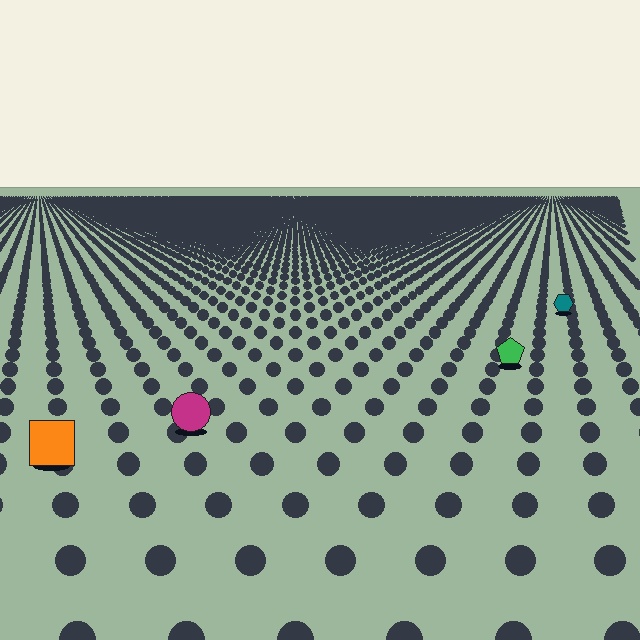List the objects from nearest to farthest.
From nearest to farthest: the orange square, the magenta circle, the green pentagon, the teal hexagon.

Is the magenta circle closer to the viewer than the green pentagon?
Yes. The magenta circle is closer — you can tell from the texture gradient: the ground texture is coarser near it.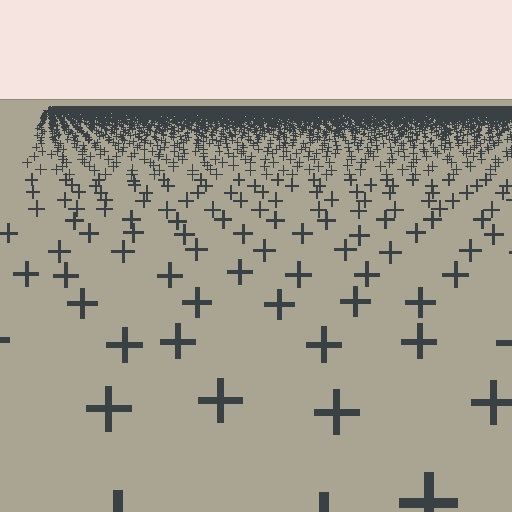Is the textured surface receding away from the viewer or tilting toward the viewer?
The surface is receding away from the viewer. Texture elements get smaller and denser toward the top.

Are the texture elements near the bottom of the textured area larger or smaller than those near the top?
Larger. Near the bottom, elements are closer to the viewer and appear at a bigger on-screen size.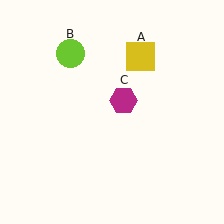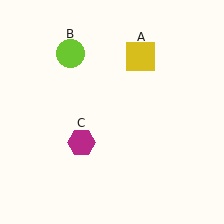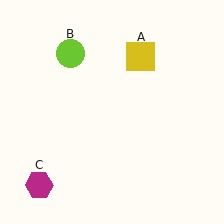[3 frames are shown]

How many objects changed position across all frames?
1 object changed position: magenta hexagon (object C).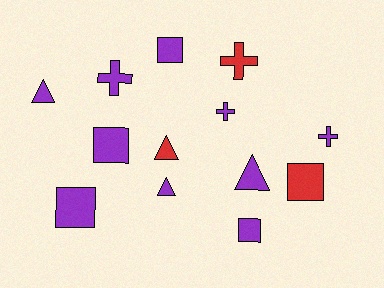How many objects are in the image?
There are 13 objects.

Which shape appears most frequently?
Square, with 5 objects.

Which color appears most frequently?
Purple, with 10 objects.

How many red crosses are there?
There is 1 red cross.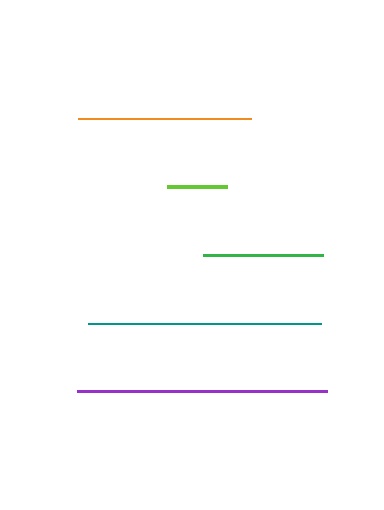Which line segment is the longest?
The purple line is the longest at approximately 250 pixels.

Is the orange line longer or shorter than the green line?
The orange line is longer than the green line.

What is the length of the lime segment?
The lime segment is approximately 60 pixels long.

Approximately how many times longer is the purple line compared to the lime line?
The purple line is approximately 4.2 times the length of the lime line.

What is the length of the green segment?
The green segment is approximately 120 pixels long.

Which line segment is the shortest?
The lime line is the shortest at approximately 60 pixels.